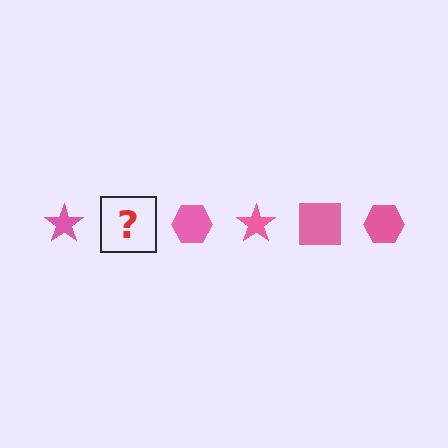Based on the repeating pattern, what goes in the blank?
The blank should be a pink square.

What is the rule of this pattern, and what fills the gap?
The rule is that the pattern cycles through star, square, hexagon shapes in pink. The gap should be filled with a pink square.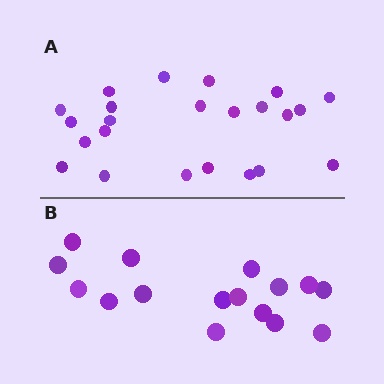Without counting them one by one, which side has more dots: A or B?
Region A (the top region) has more dots.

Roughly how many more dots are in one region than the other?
Region A has roughly 8 or so more dots than region B.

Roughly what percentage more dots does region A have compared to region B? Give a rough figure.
About 45% more.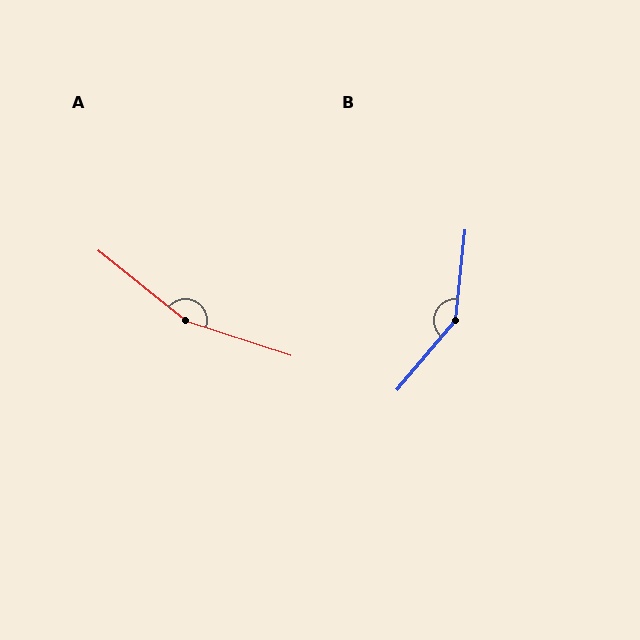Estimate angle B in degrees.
Approximately 146 degrees.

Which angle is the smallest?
B, at approximately 146 degrees.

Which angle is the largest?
A, at approximately 160 degrees.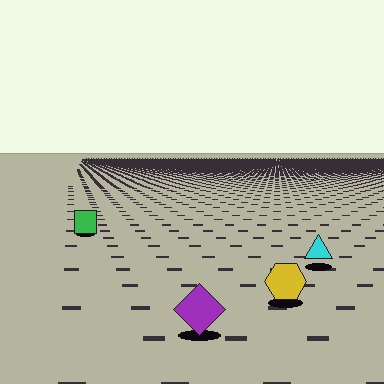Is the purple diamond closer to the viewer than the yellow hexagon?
Yes. The purple diamond is closer — you can tell from the texture gradient: the ground texture is coarser near it.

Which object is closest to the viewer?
The purple diamond is closest. The texture marks near it are larger and more spread out.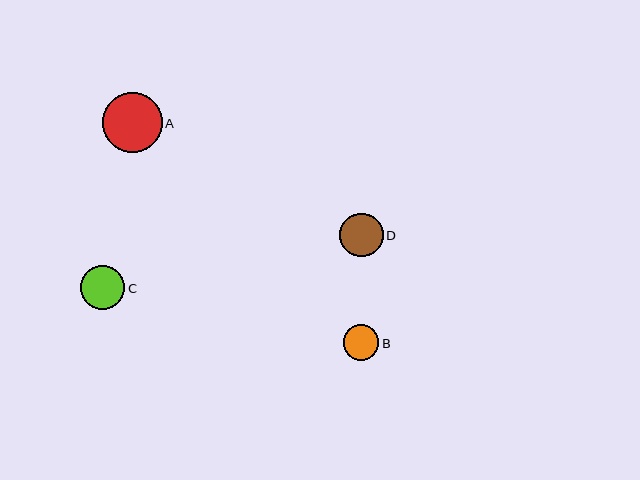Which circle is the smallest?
Circle B is the smallest with a size of approximately 36 pixels.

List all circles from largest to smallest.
From largest to smallest: A, C, D, B.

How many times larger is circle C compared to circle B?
Circle C is approximately 1.3 times the size of circle B.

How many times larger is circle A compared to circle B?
Circle A is approximately 1.7 times the size of circle B.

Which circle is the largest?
Circle A is the largest with a size of approximately 60 pixels.